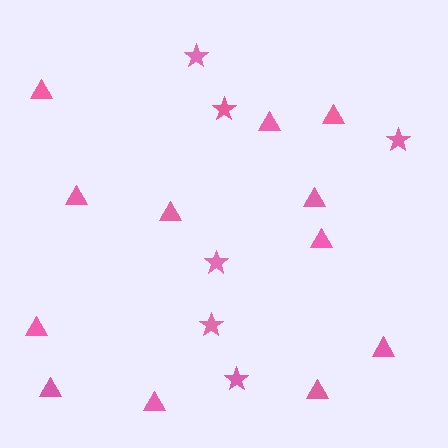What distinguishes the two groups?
There are 2 groups: one group of stars (6) and one group of triangles (12).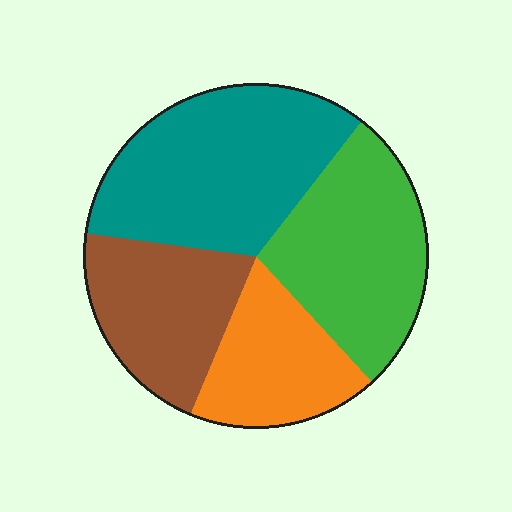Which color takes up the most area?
Teal, at roughly 35%.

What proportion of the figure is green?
Green covers roughly 30% of the figure.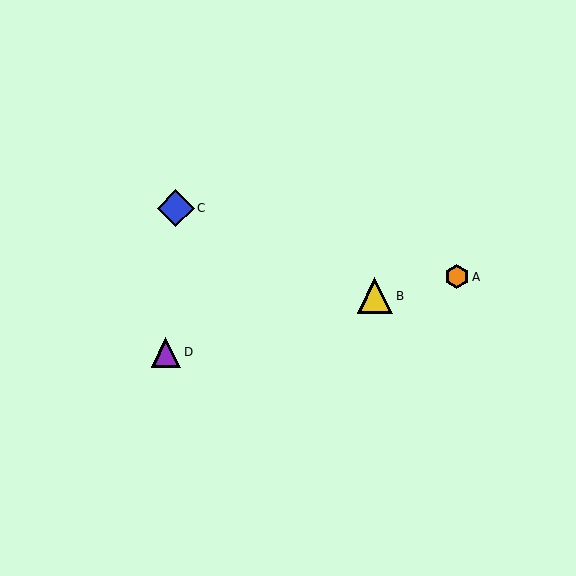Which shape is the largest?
The blue diamond (labeled C) is the largest.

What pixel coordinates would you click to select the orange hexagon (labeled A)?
Click at (457, 277) to select the orange hexagon A.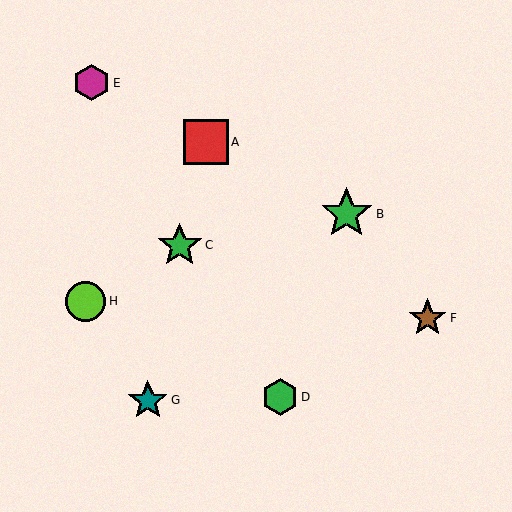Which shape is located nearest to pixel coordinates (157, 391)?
The teal star (labeled G) at (148, 400) is nearest to that location.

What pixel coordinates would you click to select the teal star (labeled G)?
Click at (148, 400) to select the teal star G.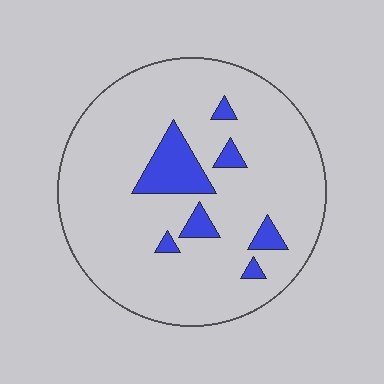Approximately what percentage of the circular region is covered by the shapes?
Approximately 10%.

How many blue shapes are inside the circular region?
7.